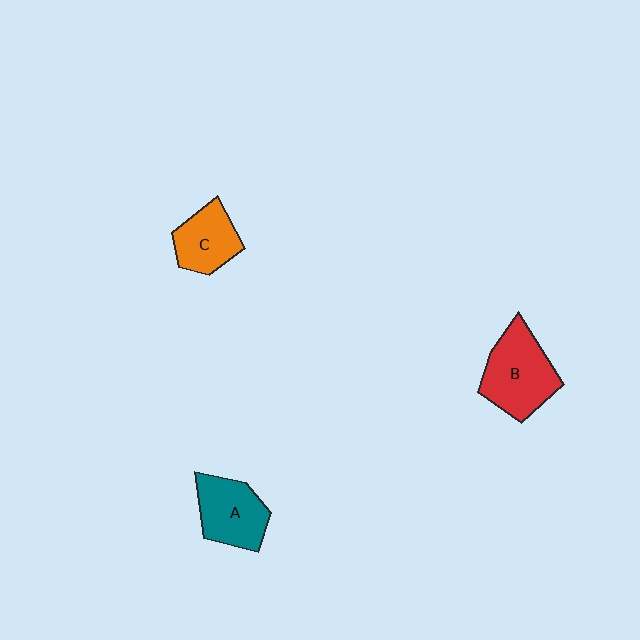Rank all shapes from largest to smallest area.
From largest to smallest: B (red), A (teal), C (orange).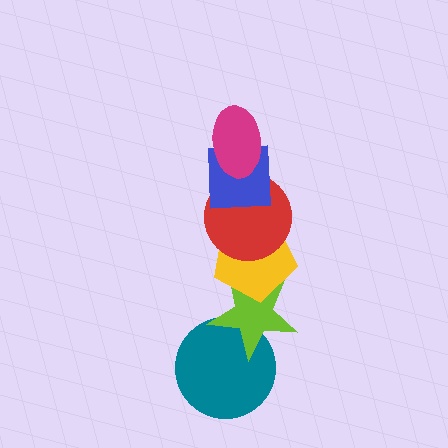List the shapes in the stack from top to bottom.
From top to bottom: the magenta ellipse, the blue square, the red circle, the yellow pentagon, the lime star, the teal circle.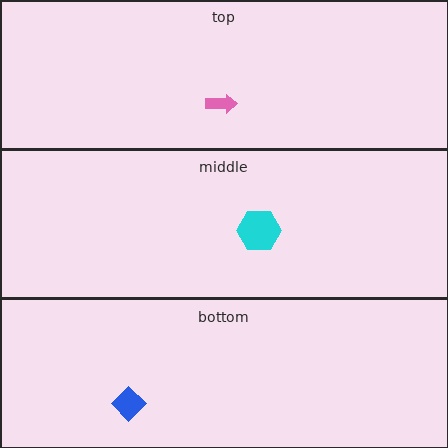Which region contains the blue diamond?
The bottom region.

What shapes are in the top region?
The pink arrow.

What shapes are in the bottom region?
The blue diamond.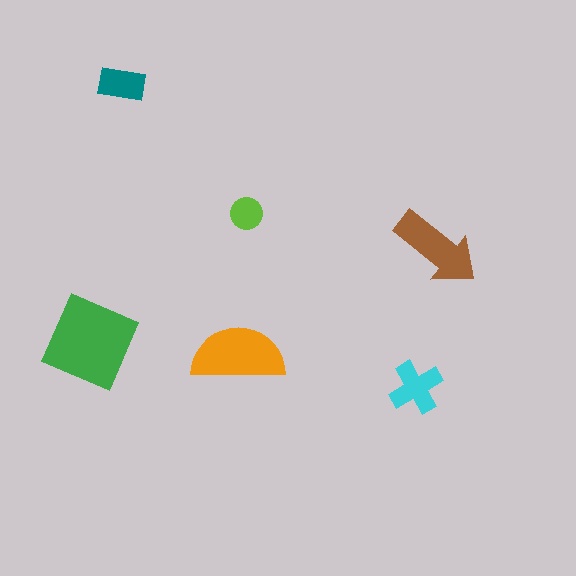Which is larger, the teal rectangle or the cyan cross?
The cyan cross.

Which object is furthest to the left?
The green diamond is leftmost.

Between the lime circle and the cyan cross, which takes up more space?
The cyan cross.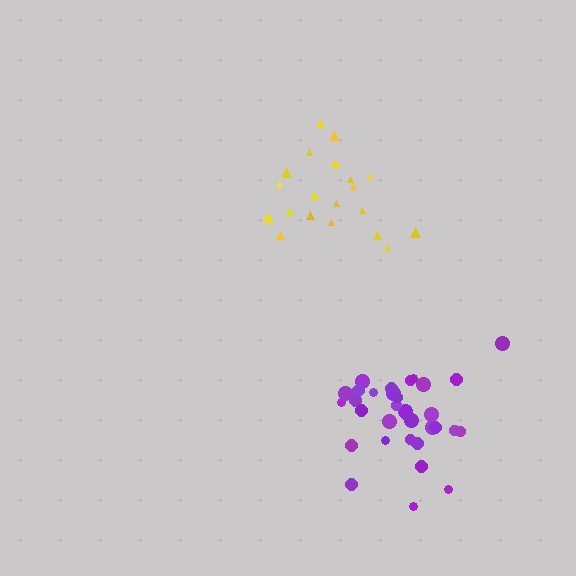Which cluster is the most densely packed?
Purple.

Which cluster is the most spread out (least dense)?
Yellow.